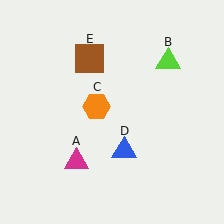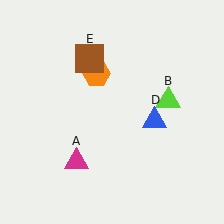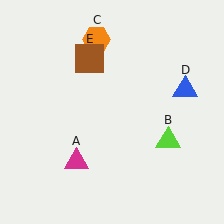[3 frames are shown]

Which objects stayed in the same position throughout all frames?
Magenta triangle (object A) and brown square (object E) remained stationary.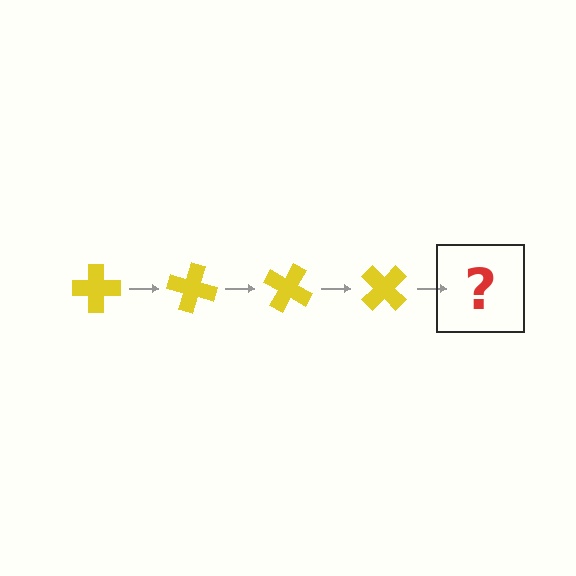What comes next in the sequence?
The next element should be a yellow cross rotated 60 degrees.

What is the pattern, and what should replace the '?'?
The pattern is that the cross rotates 15 degrees each step. The '?' should be a yellow cross rotated 60 degrees.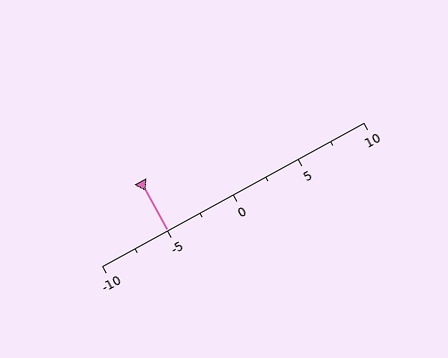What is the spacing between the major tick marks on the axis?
The major ticks are spaced 5 apart.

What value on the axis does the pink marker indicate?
The marker indicates approximately -5.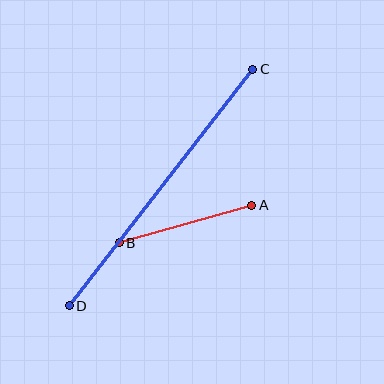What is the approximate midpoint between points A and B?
The midpoint is at approximately (185, 224) pixels.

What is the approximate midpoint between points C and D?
The midpoint is at approximately (161, 188) pixels.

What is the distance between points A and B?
The distance is approximately 138 pixels.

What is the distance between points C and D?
The distance is approximately 300 pixels.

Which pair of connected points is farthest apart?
Points C and D are farthest apart.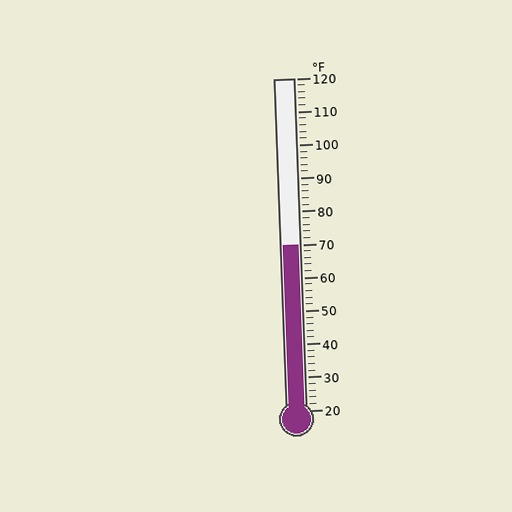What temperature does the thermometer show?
The thermometer shows approximately 70°F.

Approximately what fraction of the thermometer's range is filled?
The thermometer is filled to approximately 50% of its range.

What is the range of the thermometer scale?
The thermometer scale ranges from 20°F to 120°F.